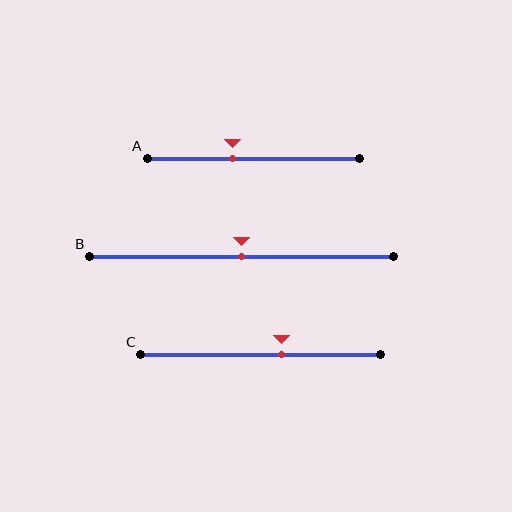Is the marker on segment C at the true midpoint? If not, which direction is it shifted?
No, the marker on segment C is shifted to the right by about 9% of the segment length.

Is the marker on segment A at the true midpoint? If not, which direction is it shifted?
No, the marker on segment A is shifted to the left by about 10% of the segment length.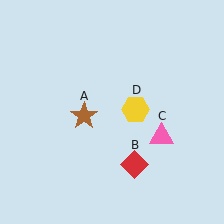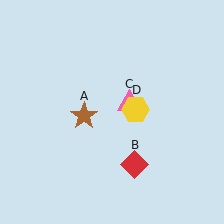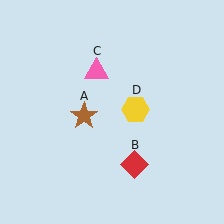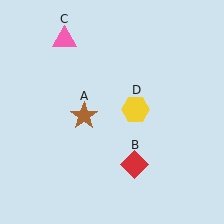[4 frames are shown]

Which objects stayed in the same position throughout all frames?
Brown star (object A) and red diamond (object B) and yellow hexagon (object D) remained stationary.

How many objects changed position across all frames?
1 object changed position: pink triangle (object C).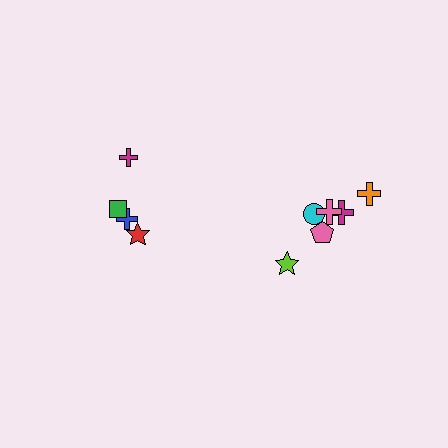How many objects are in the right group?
There are 6 objects.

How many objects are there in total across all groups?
There are 10 objects.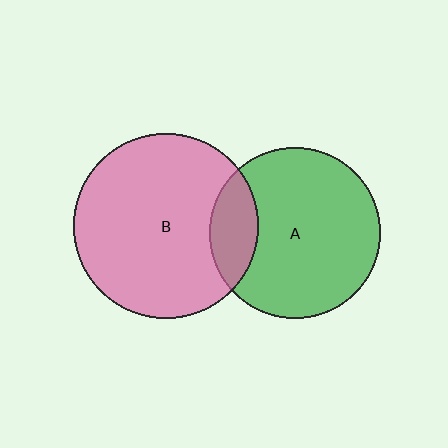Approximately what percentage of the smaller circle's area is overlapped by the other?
Approximately 20%.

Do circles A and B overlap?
Yes.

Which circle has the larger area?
Circle B (pink).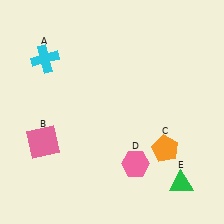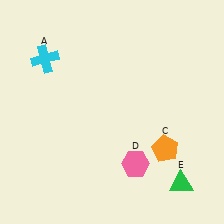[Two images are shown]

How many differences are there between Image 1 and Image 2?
There is 1 difference between the two images.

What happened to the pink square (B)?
The pink square (B) was removed in Image 2. It was in the bottom-left area of Image 1.